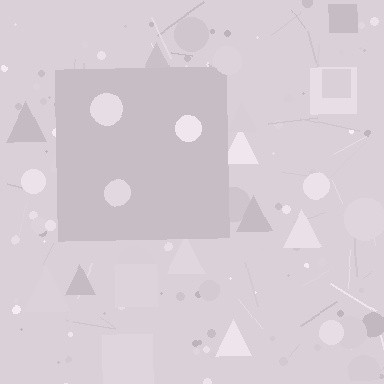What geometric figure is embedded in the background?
A square is embedded in the background.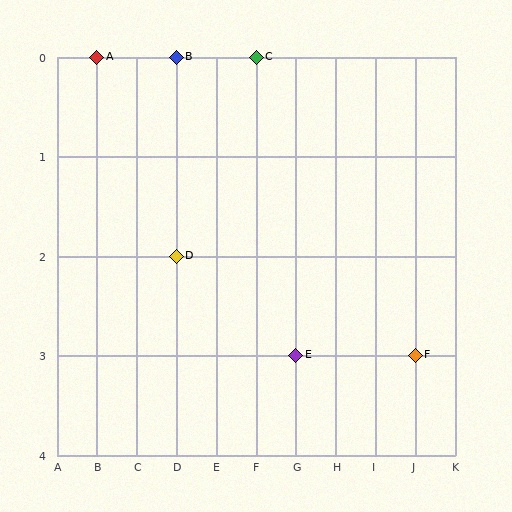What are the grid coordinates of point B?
Point B is at grid coordinates (D, 0).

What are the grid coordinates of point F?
Point F is at grid coordinates (J, 3).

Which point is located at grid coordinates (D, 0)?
Point B is at (D, 0).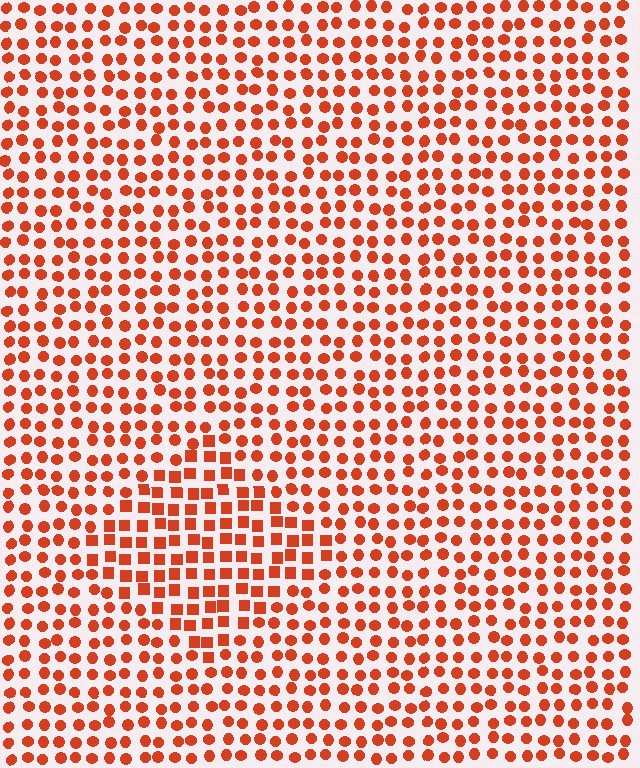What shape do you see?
I see a diamond.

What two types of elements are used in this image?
The image uses squares inside the diamond region and circles outside it.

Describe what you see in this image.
The image is filled with small red elements arranged in a uniform grid. A diamond-shaped region contains squares, while the surrounding area contains circles. The boundary is defined purely by the change in element shape.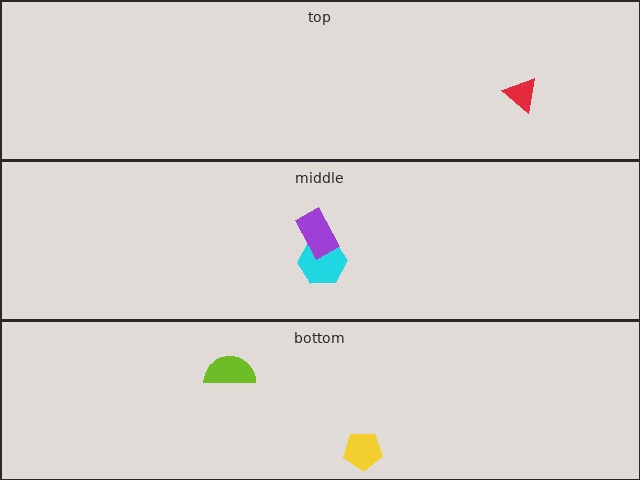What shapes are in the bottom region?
The lime semicircle, the yellow pentagon.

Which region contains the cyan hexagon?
The middle region.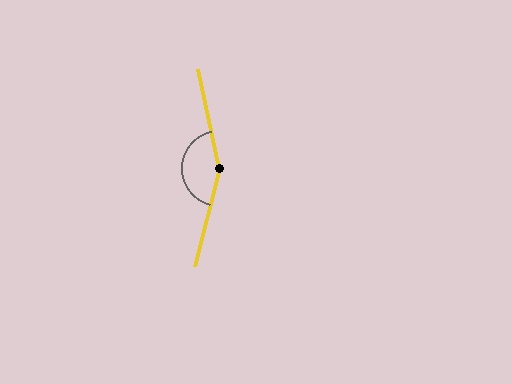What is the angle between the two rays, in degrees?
Approximately 154 degrees.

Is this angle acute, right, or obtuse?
It is obtuse.